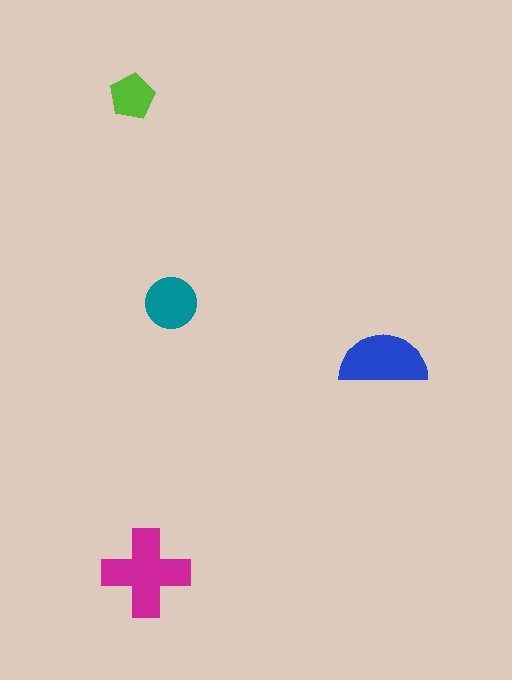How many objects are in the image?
There are 4 objects in the image.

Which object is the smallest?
The lime pentagon.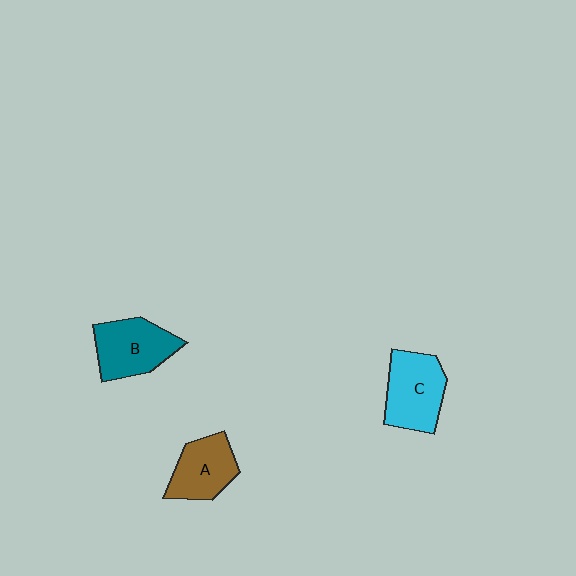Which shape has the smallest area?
Shape A (brown).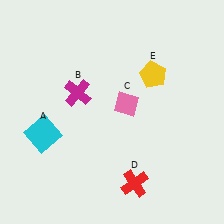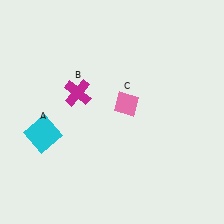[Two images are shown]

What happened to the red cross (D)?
The red cross (D) was removed in Image 2. It was in the bottom-right area of Image 1.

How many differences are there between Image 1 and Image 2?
There are 2 differences between the two images.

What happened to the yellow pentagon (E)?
The yellow pentagon (E) was removed in Image 2. It was in the top-right area of Image 1.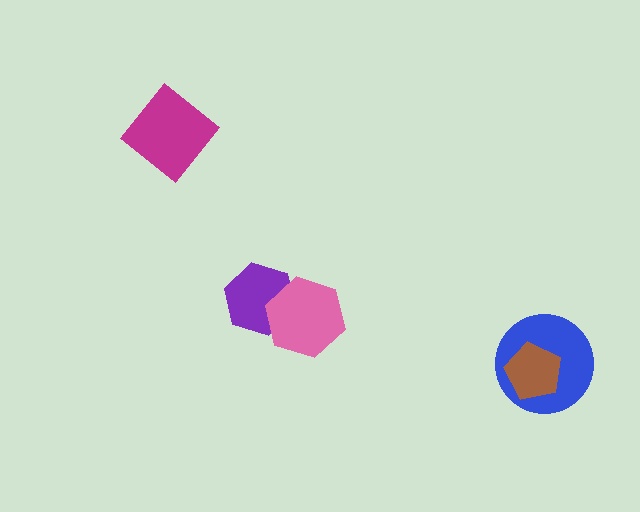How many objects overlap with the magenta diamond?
0 objects overlap with the magenta diamond.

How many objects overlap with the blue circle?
1 object overlaps with the blue circle.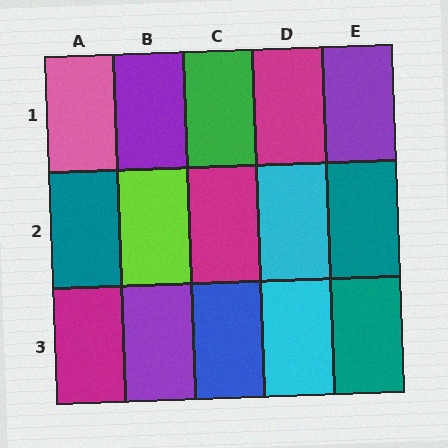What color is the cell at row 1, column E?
Purple.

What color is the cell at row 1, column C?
Green.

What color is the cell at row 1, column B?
Purple.